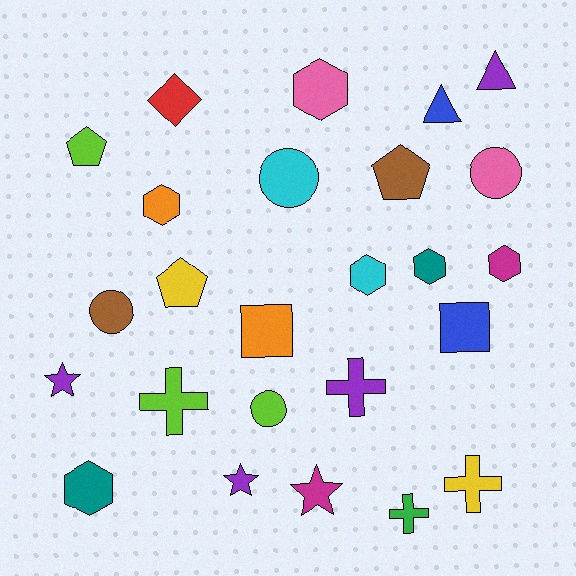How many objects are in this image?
There are 25 objects.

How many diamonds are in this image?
There is 1 diamond.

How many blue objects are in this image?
There are 2 blue objects.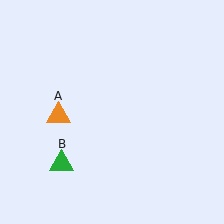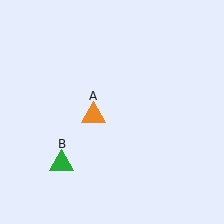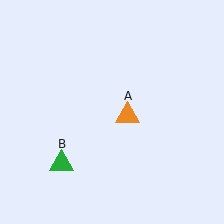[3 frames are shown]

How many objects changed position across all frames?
1 object changed position: orange triangle (object A).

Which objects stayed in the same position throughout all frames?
Green triangle (object B) remained stationary.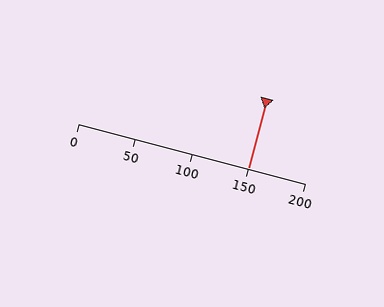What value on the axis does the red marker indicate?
The marker indicates approximately 150.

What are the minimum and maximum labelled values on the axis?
The axis runs from 0 to 200.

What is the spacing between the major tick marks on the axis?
The major ticks are spaced 50 apart.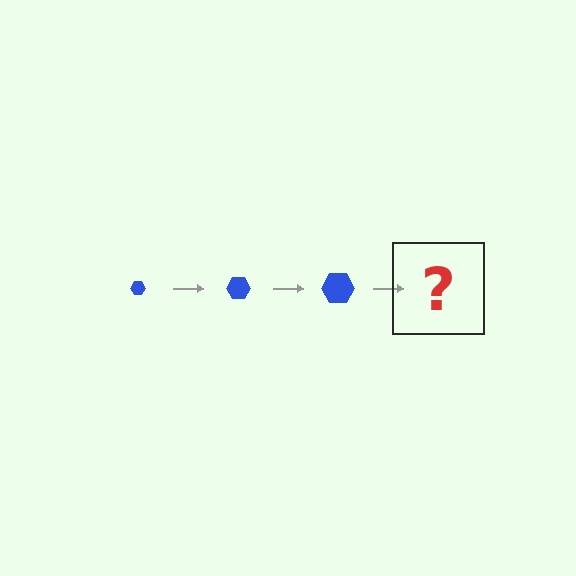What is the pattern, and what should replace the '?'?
The pattern is that the hexagon gets progressively larger each step. The '?' should be a blue hexagon, larger than the previous one.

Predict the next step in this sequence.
The next step is a blue hexagon, larger than the previous one.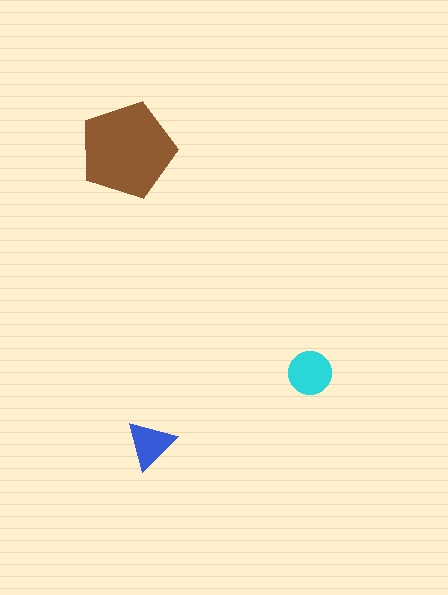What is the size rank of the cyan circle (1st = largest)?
2nd.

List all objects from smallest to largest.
The blue triangle, the cyan circle, the brown pentagon.